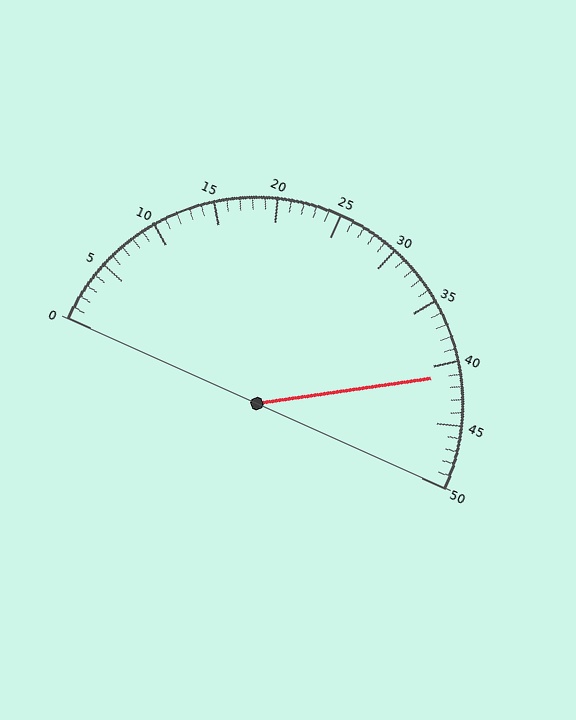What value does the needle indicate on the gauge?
The needle indicates approximately 41.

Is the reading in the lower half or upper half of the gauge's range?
The reading is in the upper half of the range (0 to 50).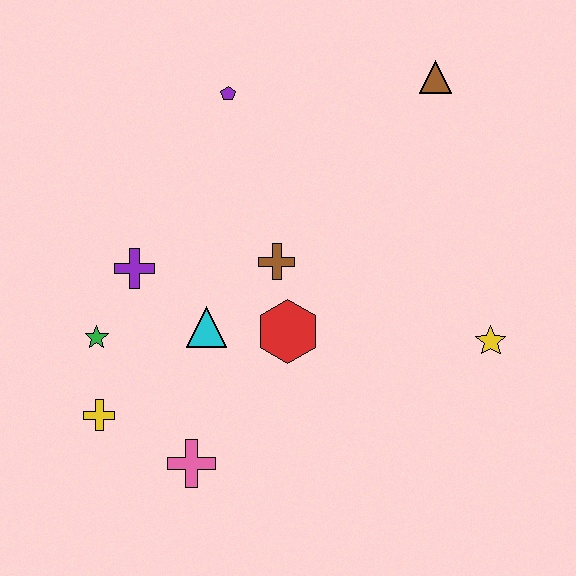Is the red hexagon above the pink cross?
Yes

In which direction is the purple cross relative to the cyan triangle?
The purple cross is to the left of the cyan triangle.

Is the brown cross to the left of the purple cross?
No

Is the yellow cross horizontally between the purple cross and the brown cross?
No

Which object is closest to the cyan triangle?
The red hexagon is closest to the cyan triangle.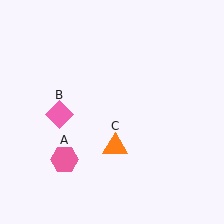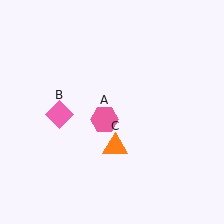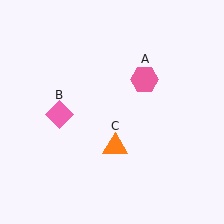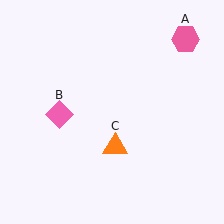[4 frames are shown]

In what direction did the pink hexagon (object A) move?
The pink hexagon (object A) moved up and to the right.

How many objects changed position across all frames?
1 object changed position: pink hexagon (object A).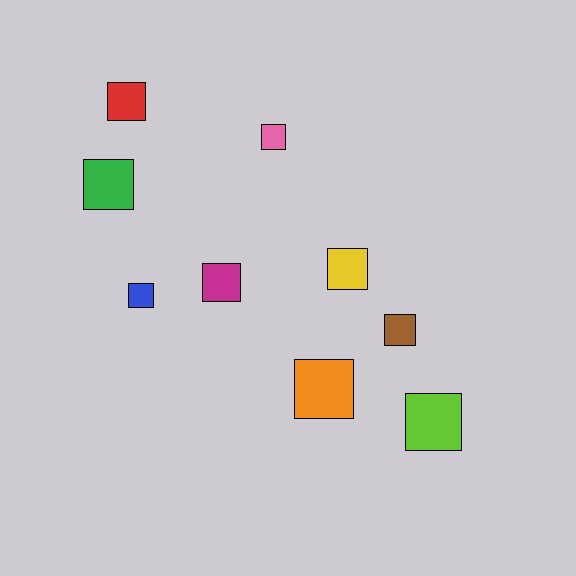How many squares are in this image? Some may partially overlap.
There are 9 squares.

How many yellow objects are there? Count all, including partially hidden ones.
There is 1 yellow object.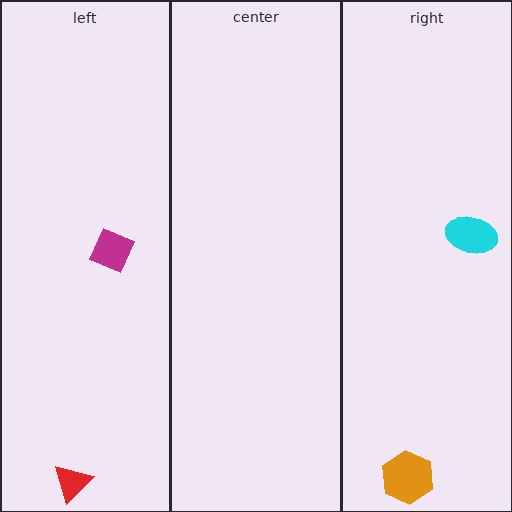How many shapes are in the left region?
2.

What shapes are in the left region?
The red triangle, the magenta diamond.